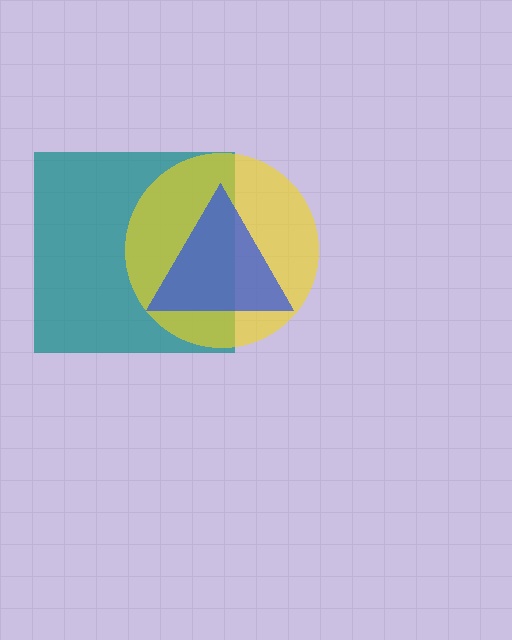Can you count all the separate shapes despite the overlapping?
Yes, there are 3 separate shapes.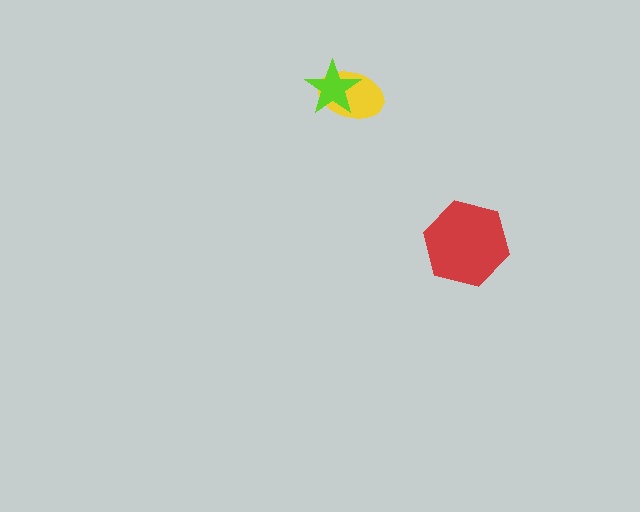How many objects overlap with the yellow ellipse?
1 object overlaps with the yellow ellipse.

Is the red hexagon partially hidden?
No, no other shape covers it.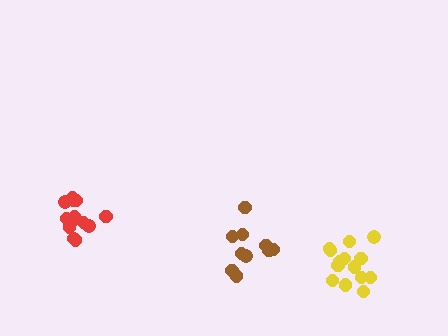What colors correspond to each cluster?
The clusters are colored: yellow, brown, red.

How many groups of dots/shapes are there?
There are 3 groups.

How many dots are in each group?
Group 1: 14 dots, Group 2: 10 dots, Group 3: 13 dots (37 total).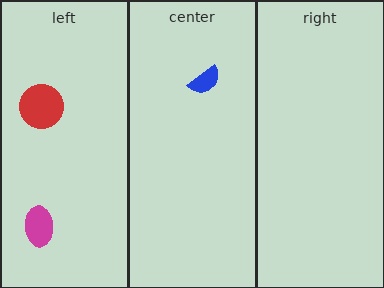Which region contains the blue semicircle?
The center region.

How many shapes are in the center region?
1.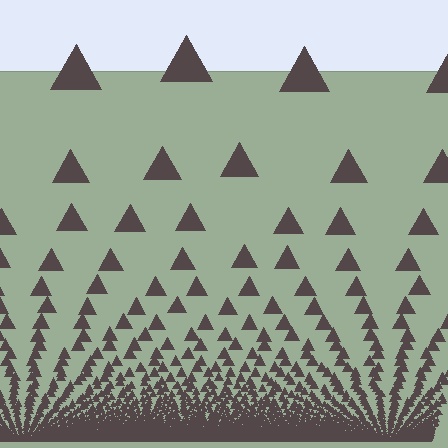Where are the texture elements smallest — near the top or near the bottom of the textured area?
Near the bottom.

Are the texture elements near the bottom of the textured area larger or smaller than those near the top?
Smaller. The gradient is inverted — elements near the bottom are smaller and denser.